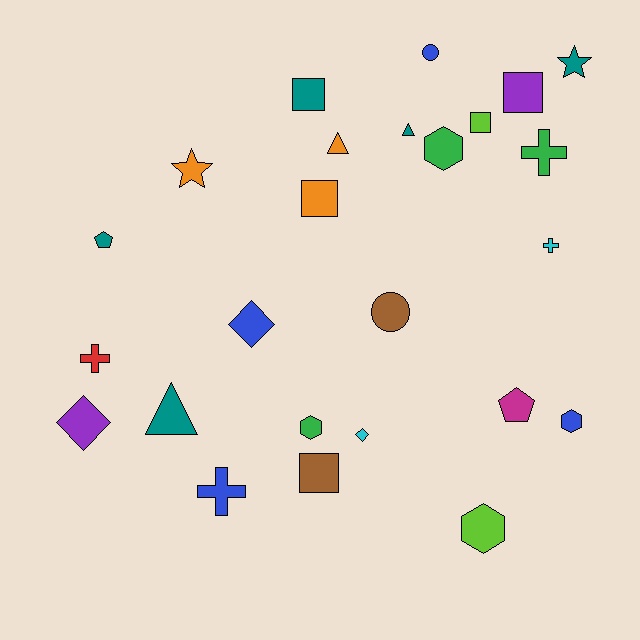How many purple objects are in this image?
There are 2 purple objects.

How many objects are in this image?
There are 25 objects.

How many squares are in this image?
There are 5 squares.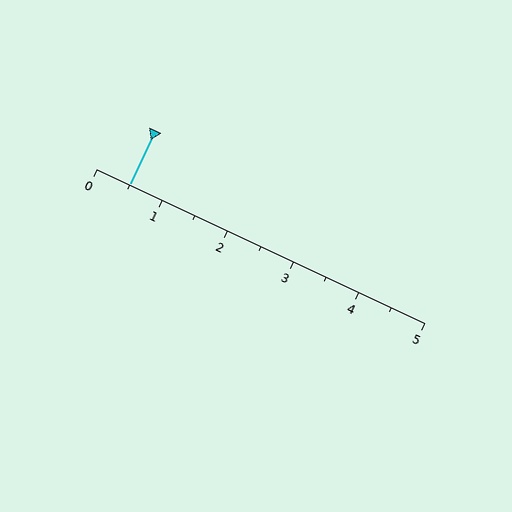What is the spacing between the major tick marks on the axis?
The major ticks are spaced 1 apart.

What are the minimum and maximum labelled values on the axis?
The axis runs from 0 to 5.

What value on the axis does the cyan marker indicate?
The marker indicates approximately 0.5.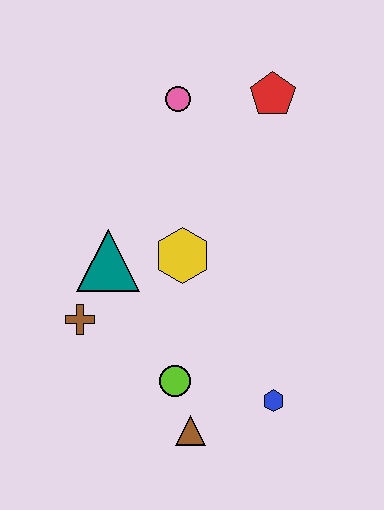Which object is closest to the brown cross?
The teal triangle is closest to the brown cross.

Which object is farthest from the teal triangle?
The red pentagon is farthest from the teal triangle.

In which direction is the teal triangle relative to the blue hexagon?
The teal triangle is to the left of the blue hexagon.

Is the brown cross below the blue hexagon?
No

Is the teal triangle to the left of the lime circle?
Yes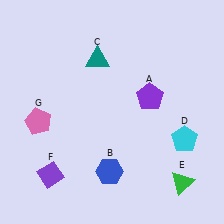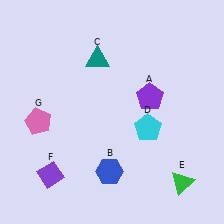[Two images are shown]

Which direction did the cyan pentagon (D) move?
The cyan pentagon (D) moved left.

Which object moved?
The cyan pentagon (D) moved left.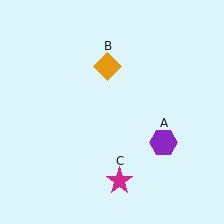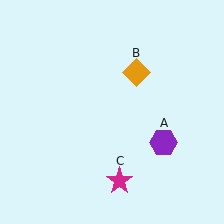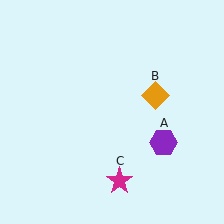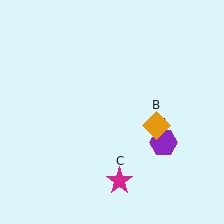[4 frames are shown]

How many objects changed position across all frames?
1 object changed position: orange diamond (object B).